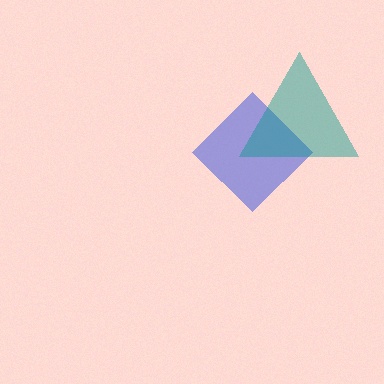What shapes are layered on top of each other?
The layered shapes are: a blue diamond, a teal triangle.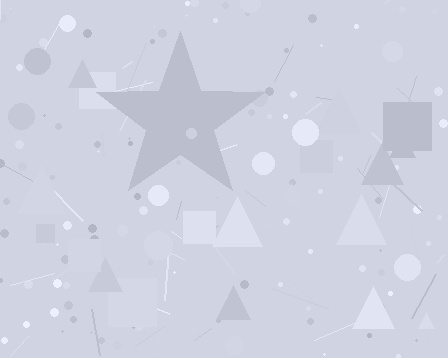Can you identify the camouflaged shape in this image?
The camouflaged shape is a star.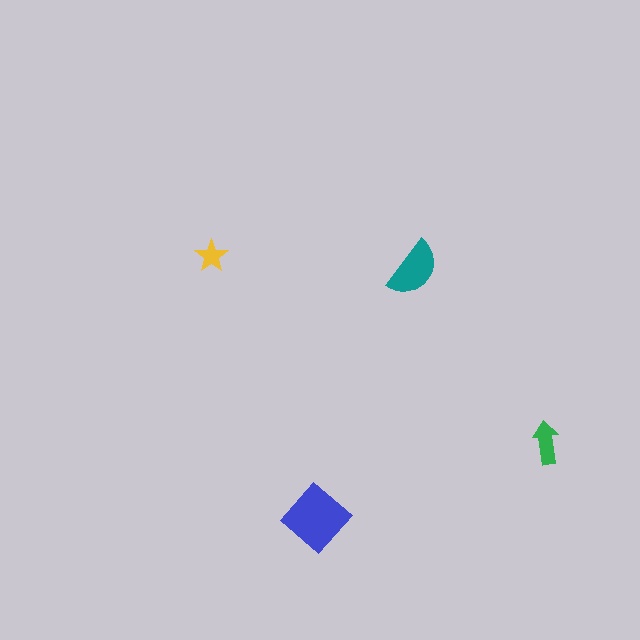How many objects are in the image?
There are 4 objects in the image.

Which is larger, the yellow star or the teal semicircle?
The teal semicircle.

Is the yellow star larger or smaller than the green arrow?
Smaller.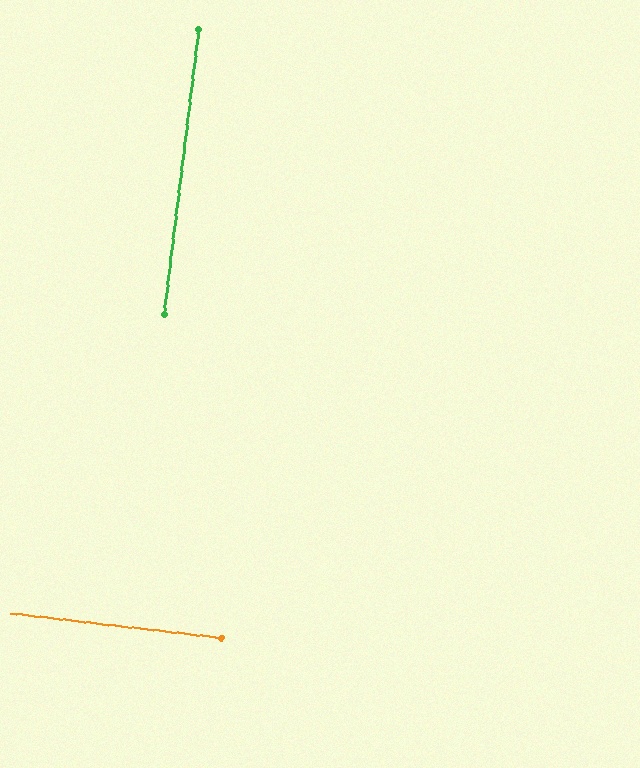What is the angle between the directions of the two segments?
Approximately 90 degrees.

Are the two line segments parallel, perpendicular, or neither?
Perpendicular — they meet at approximately 90°.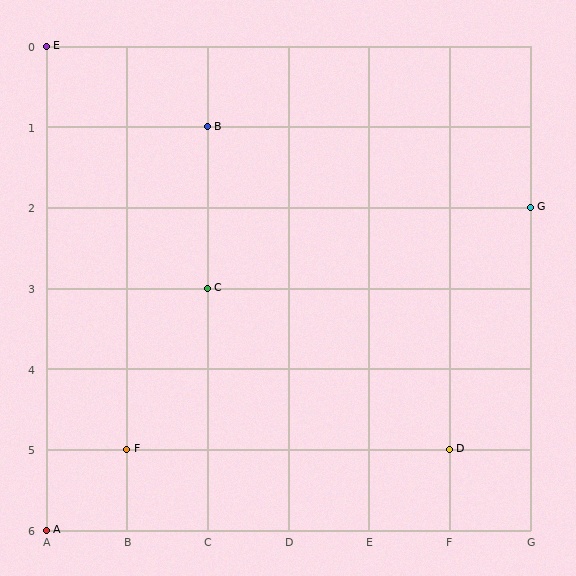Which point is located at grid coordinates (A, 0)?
Point E is at (A, 0).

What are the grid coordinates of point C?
Point C is at grid coordinates (C, 3).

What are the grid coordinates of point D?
Point D is at grid coordinates (F, 5).